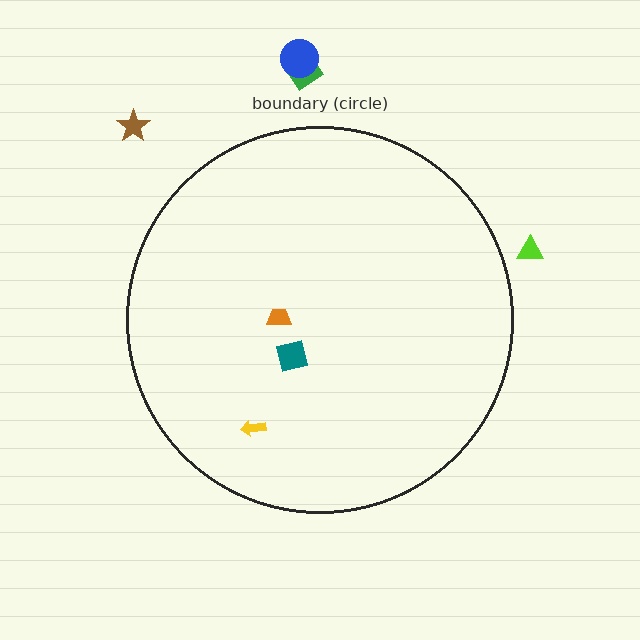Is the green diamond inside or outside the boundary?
Outside.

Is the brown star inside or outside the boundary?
Outside.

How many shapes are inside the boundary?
3 inside, 4 outside.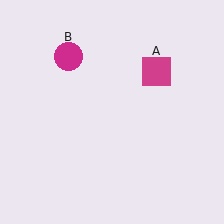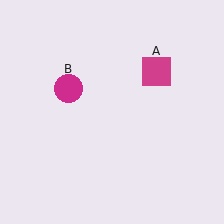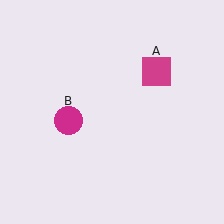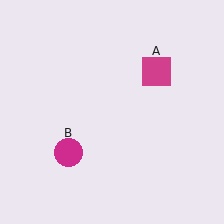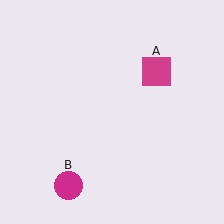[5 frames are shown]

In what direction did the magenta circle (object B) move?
The magenta circle (object B) moved down.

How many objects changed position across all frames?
1 object changed position: magenta circle (object B).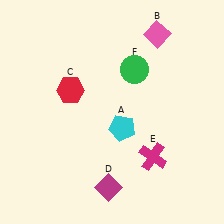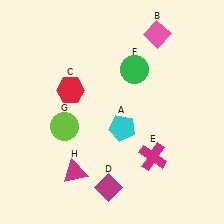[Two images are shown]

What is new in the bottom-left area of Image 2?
A lime circle (G) was added in the bottom-left area of Image 2.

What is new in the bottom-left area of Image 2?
A magenta triangle (H) was added in the bottom-left area of Image 2.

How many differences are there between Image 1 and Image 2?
There are 2 differences between the two images.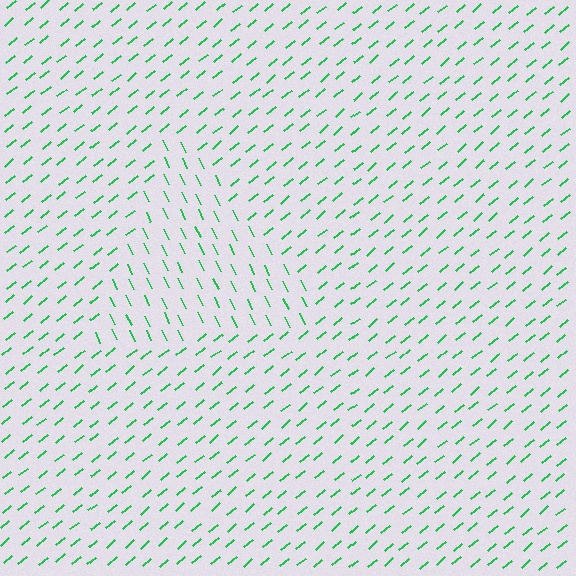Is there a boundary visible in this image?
Yes, there is a texture boundary formed by a change in line orientation.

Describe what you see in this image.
The image is filled with small green line segments. A triangle region in the image has lines oriented differently from the surrounding lines, creating a visible texture boundary.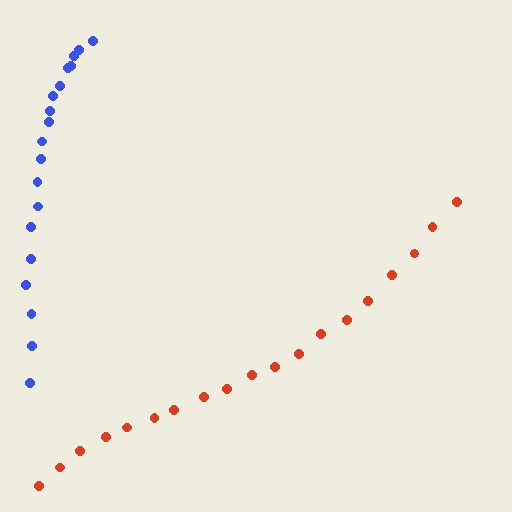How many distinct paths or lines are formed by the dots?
There are 2 distinct paths.